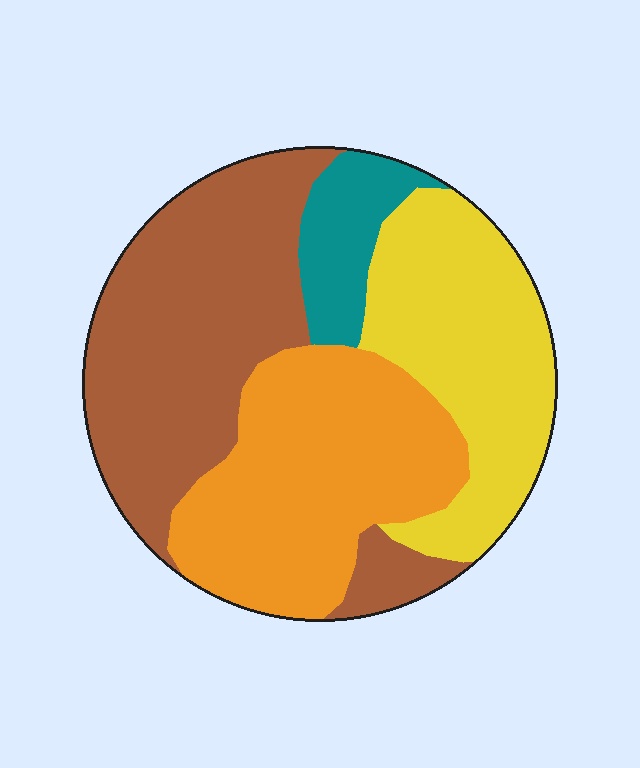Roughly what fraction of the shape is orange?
Orange takes up about one third (1/3) of the shape.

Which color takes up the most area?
Brown, at roughly 35%.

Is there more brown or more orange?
Brown.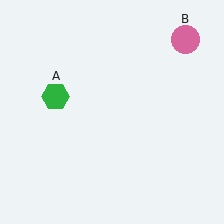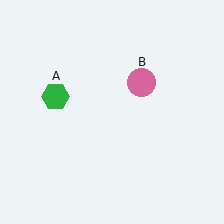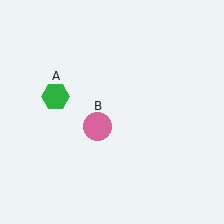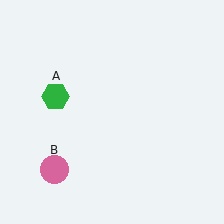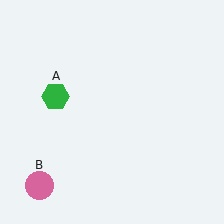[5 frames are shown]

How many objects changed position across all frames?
1 object changed position: pink circle (object B).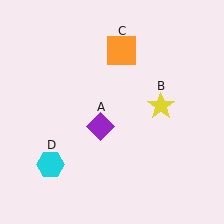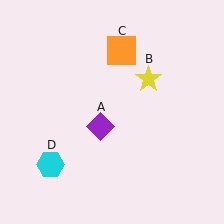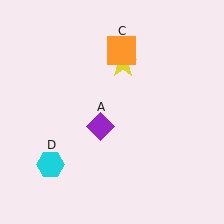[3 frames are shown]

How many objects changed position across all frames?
1 object changed position: yellow star (object B).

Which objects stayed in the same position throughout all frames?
Purple diamond (object A) and orange square (object C) and cyan hexagon (object D) remained stationary.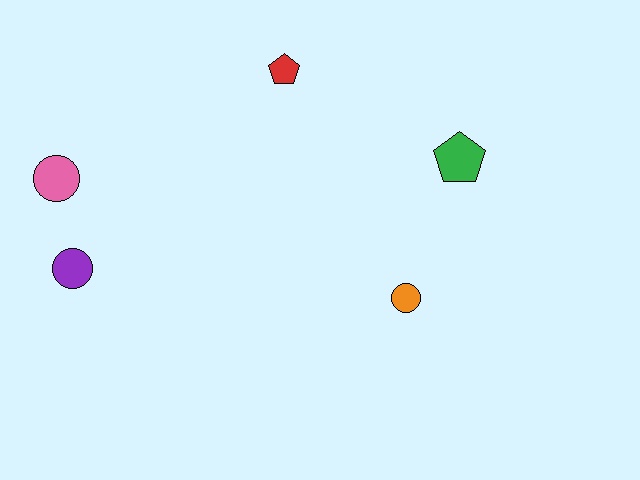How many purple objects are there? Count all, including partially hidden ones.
There is 1 purple object.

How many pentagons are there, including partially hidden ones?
There are 2 pentagons.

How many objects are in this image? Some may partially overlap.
There are 5 objects.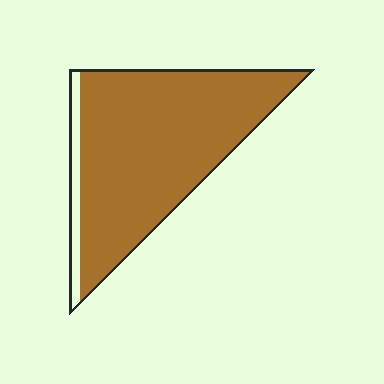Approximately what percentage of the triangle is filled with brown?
Approximately 90%.